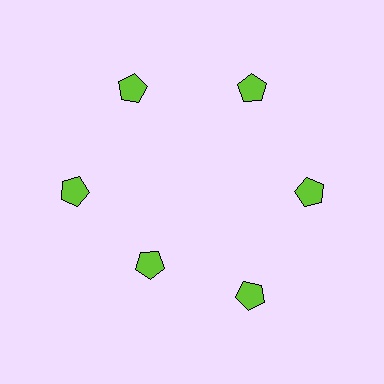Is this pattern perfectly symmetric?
No. The 6 lime pentagons are arranged in a ring, but one element near the 7 o'clock position is pulled inward toward the center, breaking the 6-fold rotational symmetry.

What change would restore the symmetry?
The symmetry would be restored by moving it outward, back onto the ring so that all 6 pentagons sit at equal angles and equal distance from the center.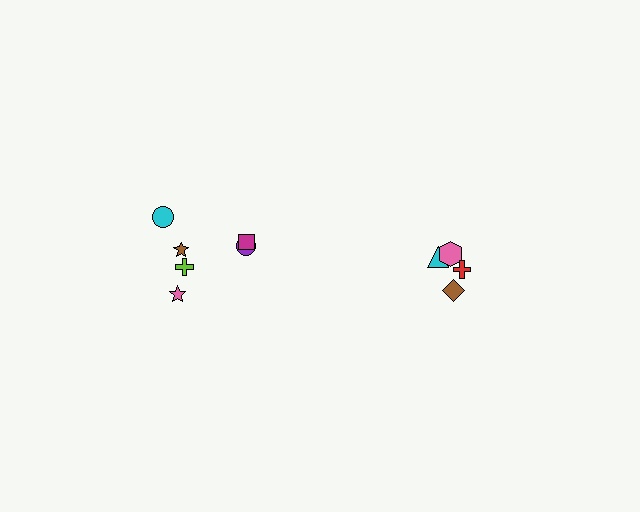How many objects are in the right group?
There are 4 objects.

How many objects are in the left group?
There are 6 objects.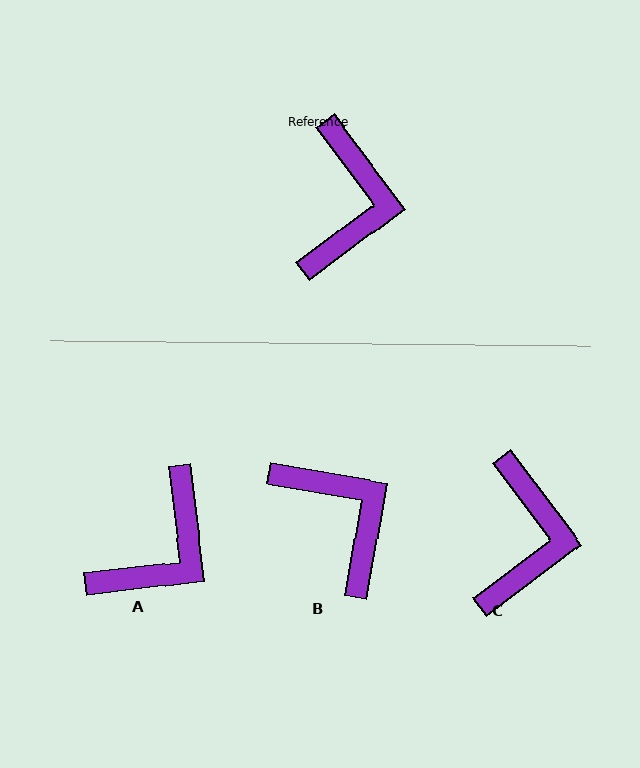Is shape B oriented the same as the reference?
No, it is off by about 44 degrees.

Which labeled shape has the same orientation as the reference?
C.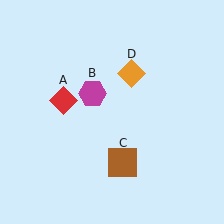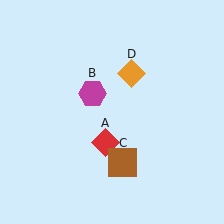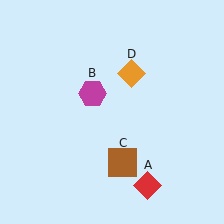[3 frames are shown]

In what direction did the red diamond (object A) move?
The red diamond (object A) moved down and to the right.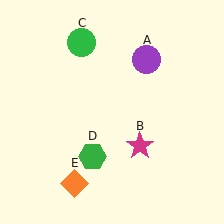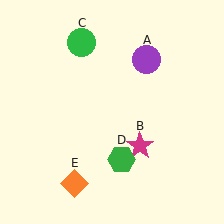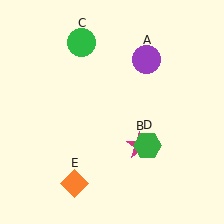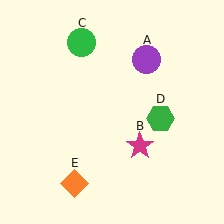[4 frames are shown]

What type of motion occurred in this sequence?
The green hexagon (object D) rotated counterclockwise around the center of the scene.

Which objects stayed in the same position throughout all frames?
Purple circle (object A) and magenta star (object B) and green circle (object C) and orange diamond (object E) remained stationary.